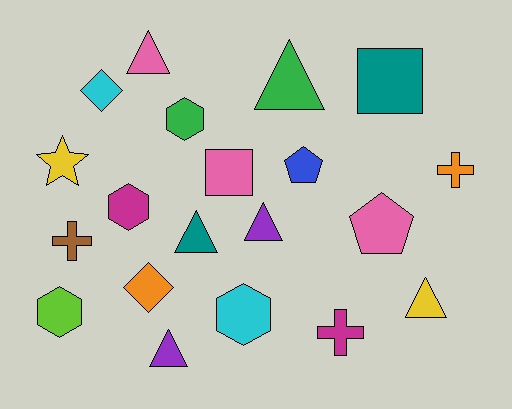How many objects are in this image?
There are 20 objects.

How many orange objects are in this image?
There are 2 orange objects.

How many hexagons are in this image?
There are 4 hexagons.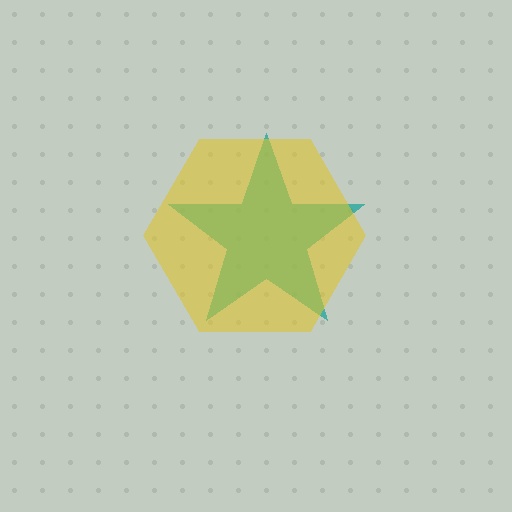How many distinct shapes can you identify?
There are 2 distinct shapes: a teal star, a yellow hexagon.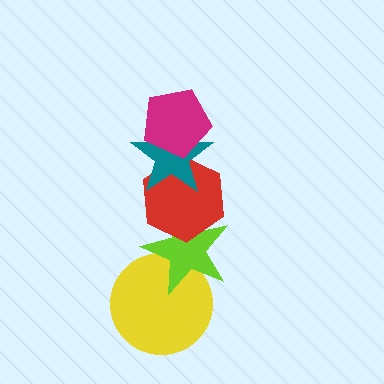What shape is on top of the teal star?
The magenta pentagon is on top of the teal star.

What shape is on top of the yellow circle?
The lime star is on top of the yellow circle.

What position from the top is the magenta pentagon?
The magenta pentagon is 1st from the top.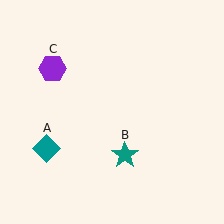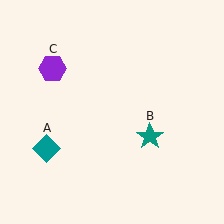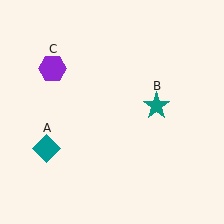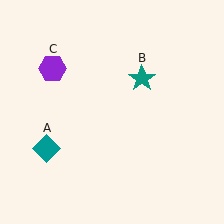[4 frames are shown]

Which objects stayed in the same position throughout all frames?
Teal diamond (object A) and purple hexagon (object C) remained stationary.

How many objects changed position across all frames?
1 object changed position: teal star (object B).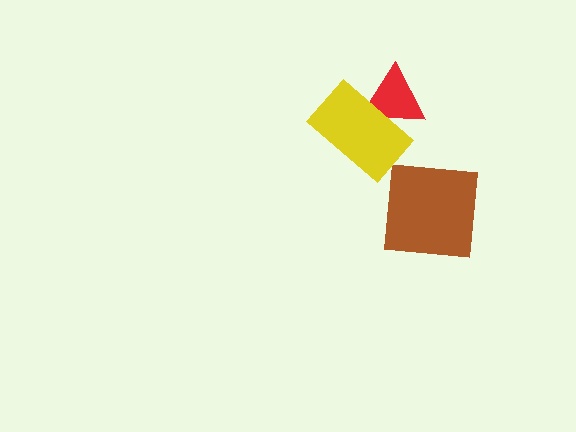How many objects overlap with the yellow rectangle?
1 object overlaps with the yellow rectangle.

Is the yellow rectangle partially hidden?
No, no other shape covers it.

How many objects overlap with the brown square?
0 objects overlap with the brown square.